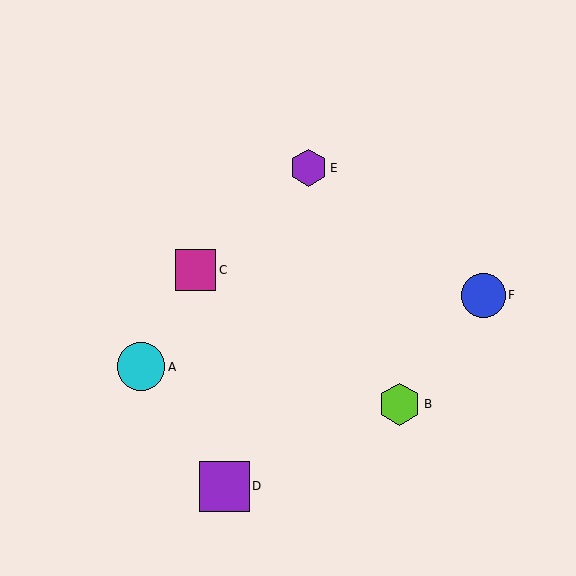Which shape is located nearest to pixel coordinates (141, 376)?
The cyan circle (labeled A) at (141, 367) is nearest to that location.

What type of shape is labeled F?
Shape F is a blue circle.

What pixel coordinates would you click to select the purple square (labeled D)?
Click at (224, 486) to select the purple square D.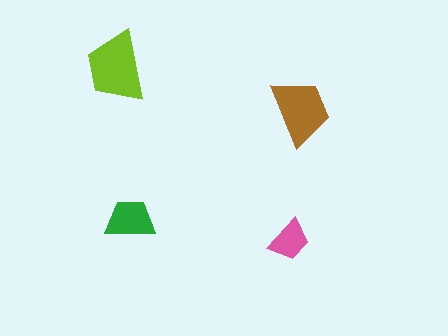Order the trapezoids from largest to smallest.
the lime one, the brown one, the green one, the pink one.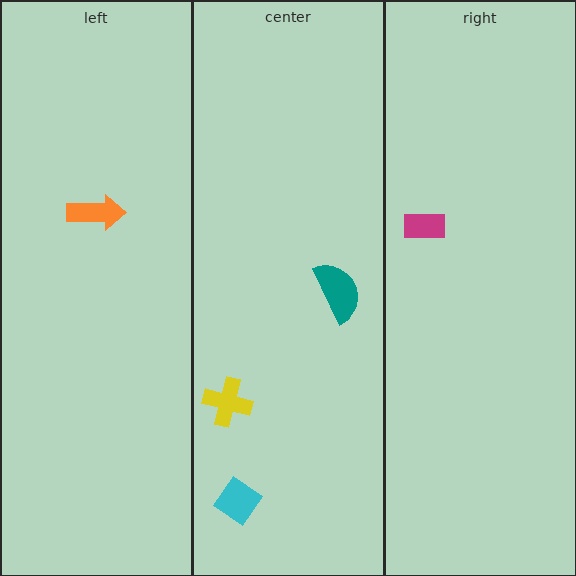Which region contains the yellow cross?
The center region.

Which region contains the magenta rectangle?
The right region.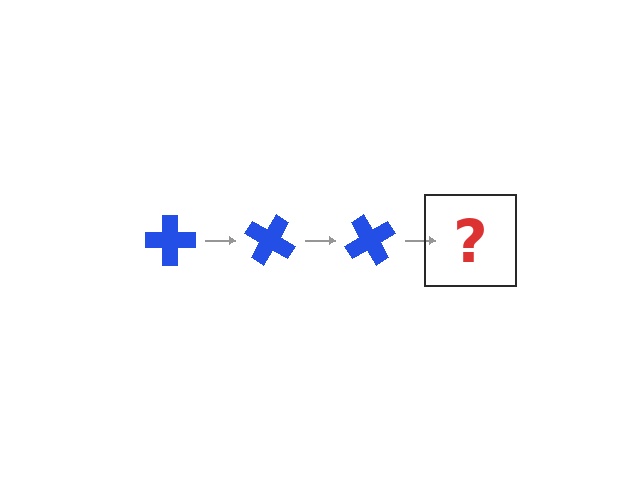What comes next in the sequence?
The next element should be a blue cross rotated 90 degrees.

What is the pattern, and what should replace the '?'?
The pattern is that the cross rotates 30 degrees each step. The '?' should be a blue cross rotated 90 degrees.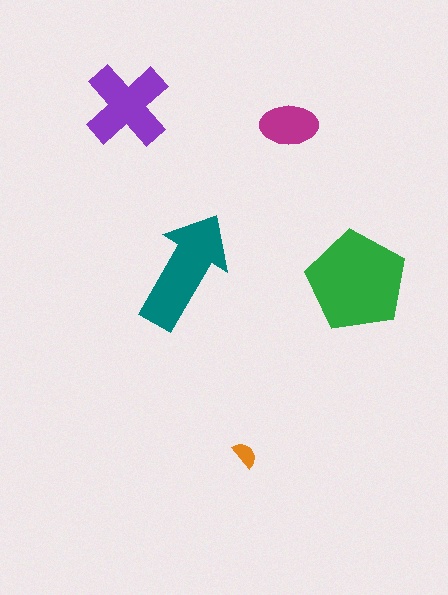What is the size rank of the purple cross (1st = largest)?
3rd.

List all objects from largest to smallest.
The green pentagon, the teal arrow, the purple cross, the magenta ellipse, the orange semicircle.